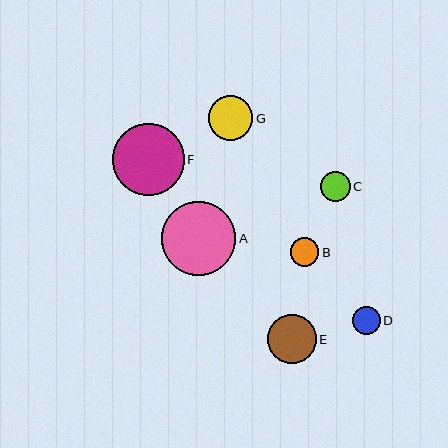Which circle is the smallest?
Circle D is the smallest with a size of approximately 28 pixels.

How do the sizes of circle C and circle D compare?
Circle C and circle D are approximately the same size.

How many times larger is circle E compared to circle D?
Circle E is approximately 1.7 times the size of circle D.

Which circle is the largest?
Circle A is the largest with a size of approximately 74 pixels.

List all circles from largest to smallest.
From largest to smallest: A, F, E, G, C, B, D.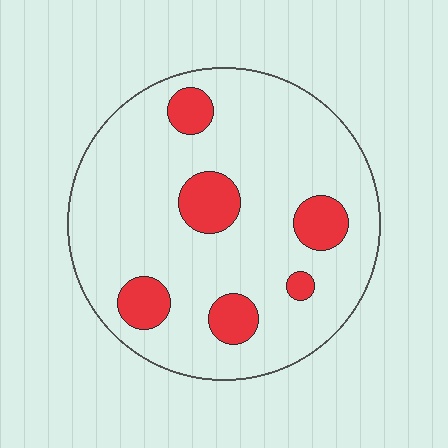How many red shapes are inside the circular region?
6.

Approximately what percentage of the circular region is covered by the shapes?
Approximately 15%.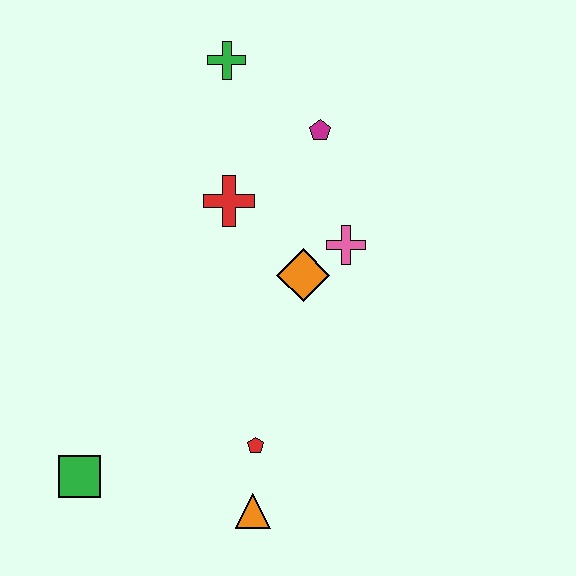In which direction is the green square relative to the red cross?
The green square is below the red cross.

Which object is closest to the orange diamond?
The pink cross is closest to the orange diamond.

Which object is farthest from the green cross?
The orange triangle is farthest from the green cross.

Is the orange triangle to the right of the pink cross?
No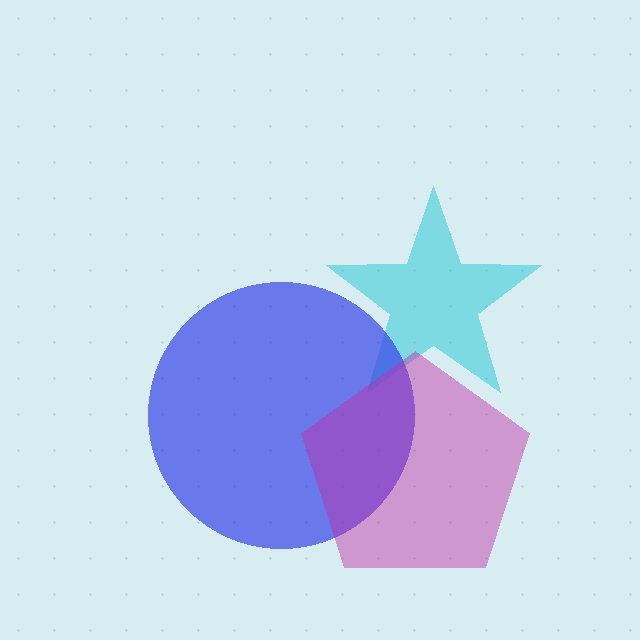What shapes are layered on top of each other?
The layered shapes are: a cyan star, a blue circle, a magenta pentagon.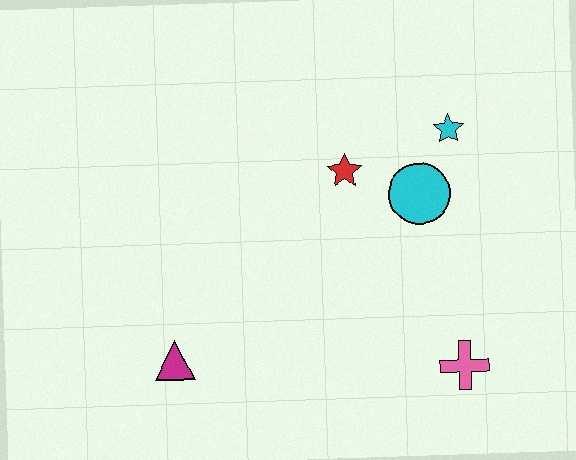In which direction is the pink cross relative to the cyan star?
The pink cross is below the cyan star.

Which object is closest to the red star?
The cyan circle is closest to the red star.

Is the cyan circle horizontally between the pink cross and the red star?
Yes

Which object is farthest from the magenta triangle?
The cyan star is farthest from the magenta triangle.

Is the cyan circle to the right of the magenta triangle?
Yes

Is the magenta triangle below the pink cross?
No